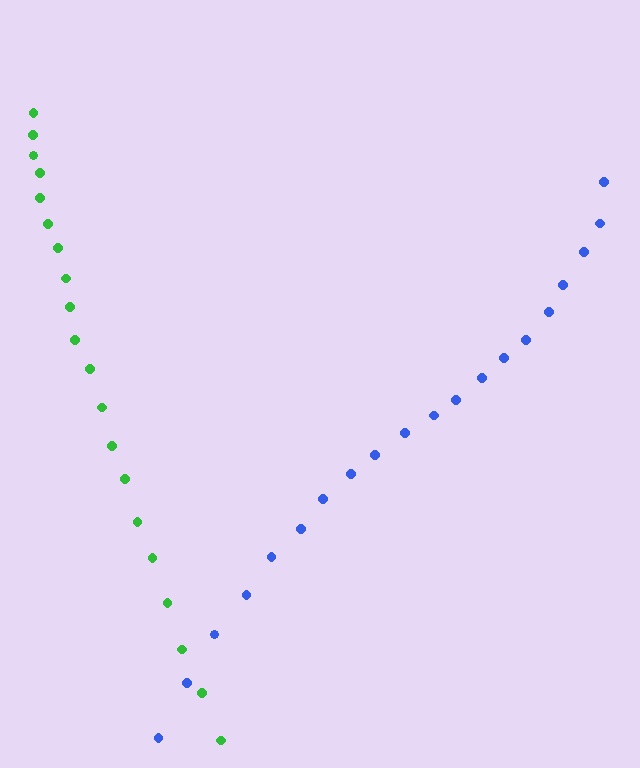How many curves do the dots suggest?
There are 2 distinct paths.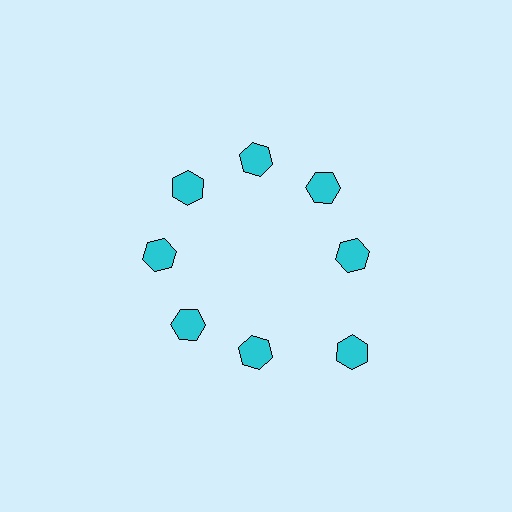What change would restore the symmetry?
The symmetry would be restored by moving it inward, back onto the ring so that all 8 hexagons sit at equal angles and equal distance from the center.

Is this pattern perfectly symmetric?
No. The 8 cyan hexagons are arranged in a ring, but one element near the 4 o'clock position is pushed outward from the center, breaking the 8-fold rotational symmetry.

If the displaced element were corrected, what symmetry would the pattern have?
It would have 8-fold rotational symmetry — the pattern would map onto itself every 45 degrees.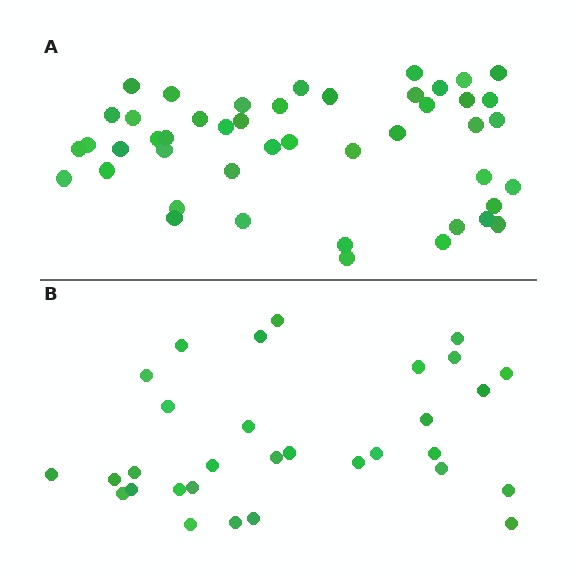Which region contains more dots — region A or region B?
Region A (the top region) has more dots.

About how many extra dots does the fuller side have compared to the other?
Region A has approximately 15 more dots than region B.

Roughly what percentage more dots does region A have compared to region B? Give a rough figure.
About 50% more.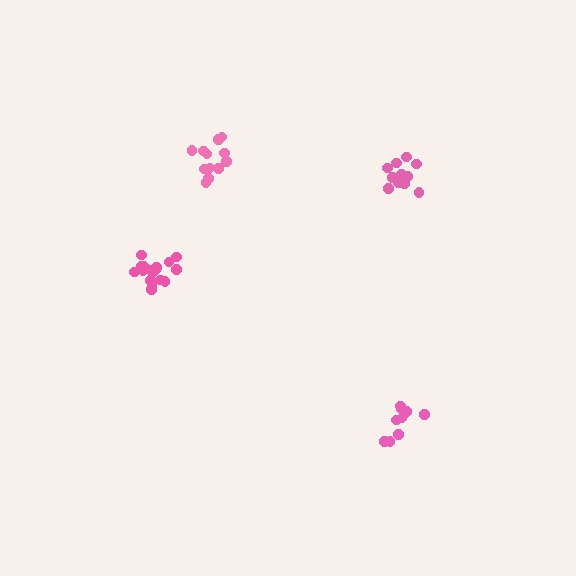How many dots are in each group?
Group 1: 11 dots, Group 2: 12 dots, Group 3: 11 dots, Group 4: 17 dots (51 total).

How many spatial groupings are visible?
There are 4 spatial groupings.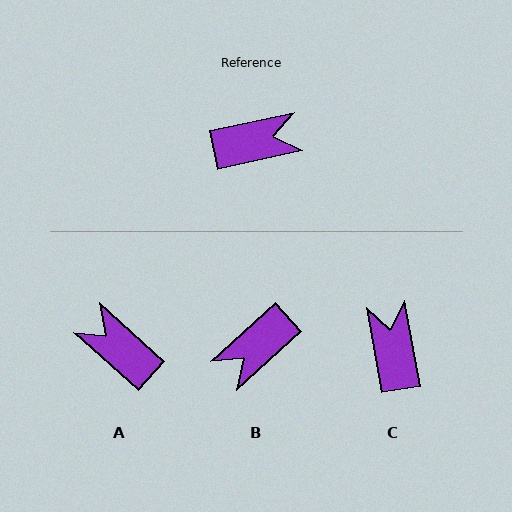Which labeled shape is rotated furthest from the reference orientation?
B, about 150 degrees away.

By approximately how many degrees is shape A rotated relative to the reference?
Approximately 126 degrees counter-clockwise.